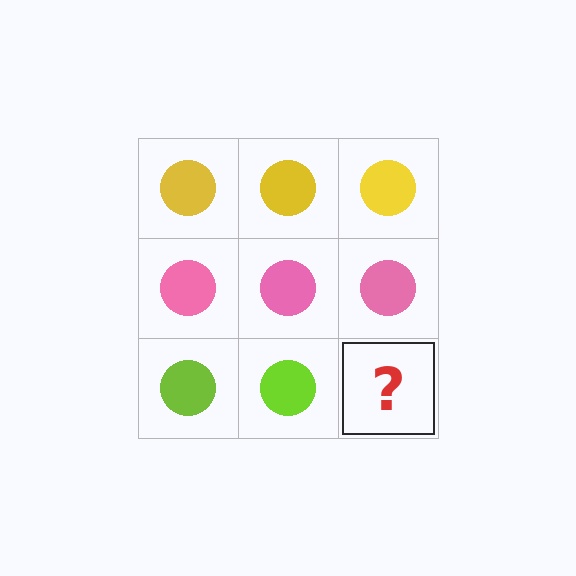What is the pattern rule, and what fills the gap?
The rule is that each row has a consistent color. The gap should be filled with a lime circle.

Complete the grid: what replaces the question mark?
The question mark should be replaced with a lime circle.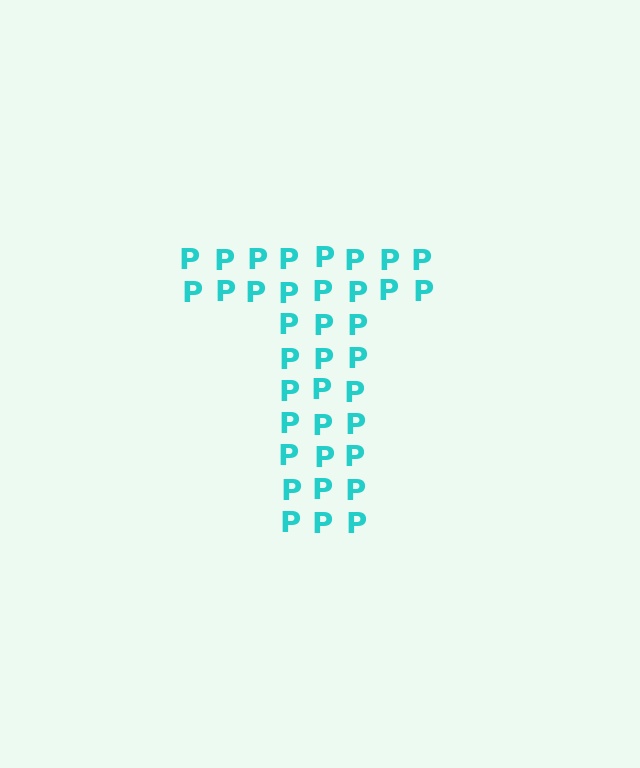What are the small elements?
The small elements are letter P's.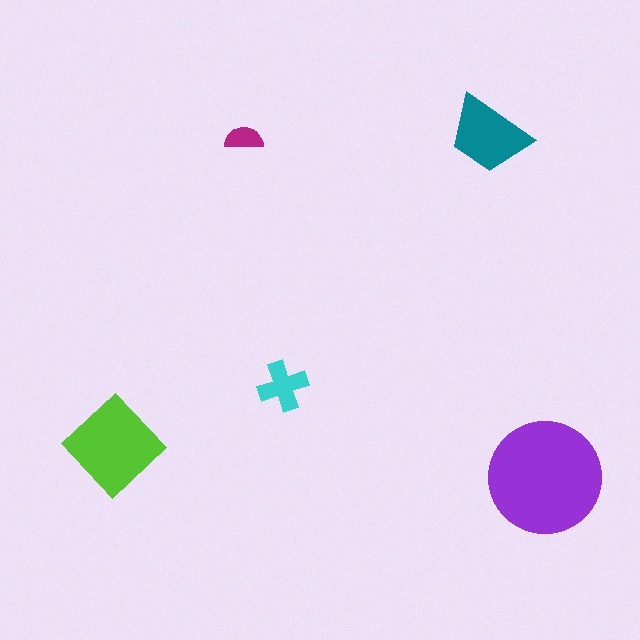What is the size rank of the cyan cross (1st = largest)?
4th.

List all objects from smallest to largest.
The magenta semicircle, the cyan cross, the teal trapezoid, the lime diamond, the purple circle.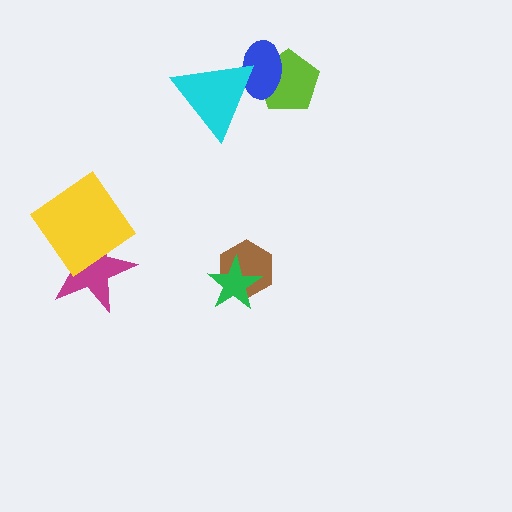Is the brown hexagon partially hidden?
Yes, it is partially covered by another shape.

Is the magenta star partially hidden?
Yes, it is partially covered by another shape.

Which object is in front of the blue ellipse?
The cyan triangle is in front of the blue ellipse.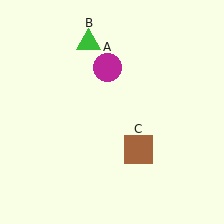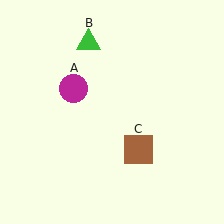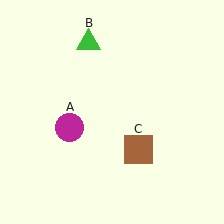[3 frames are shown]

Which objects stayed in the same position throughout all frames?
Green triangle (object B) and brown square (object C) remained stationary.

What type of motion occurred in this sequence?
The magenta circle (object A) rotated counterclockwise around the center of the scene.